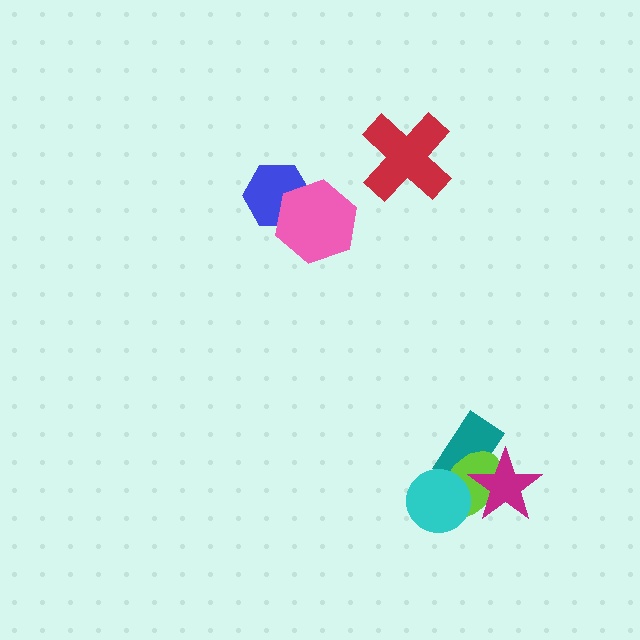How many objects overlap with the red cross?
0 objects overlap with the red cross.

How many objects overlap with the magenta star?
2 objects overlap with the magenta star.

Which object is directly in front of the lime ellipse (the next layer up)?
The magenta star is directly in front of the lime ellipse.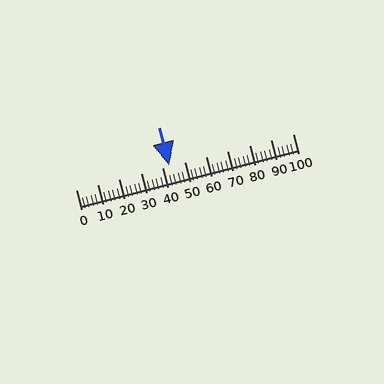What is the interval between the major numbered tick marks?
The major tick marks are spaced 10 units apart.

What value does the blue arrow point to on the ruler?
The blue arrow points to approximately 43.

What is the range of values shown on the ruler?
The ruler shows values from 0 to 100.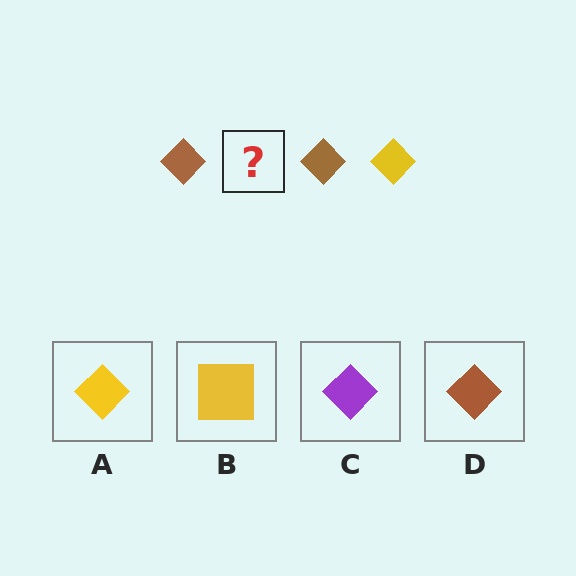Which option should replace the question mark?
Option A.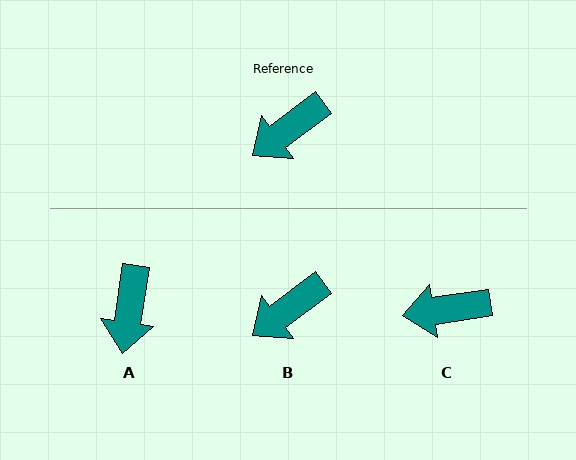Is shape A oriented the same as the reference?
No, it is off by about 45 degrees.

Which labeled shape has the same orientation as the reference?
B.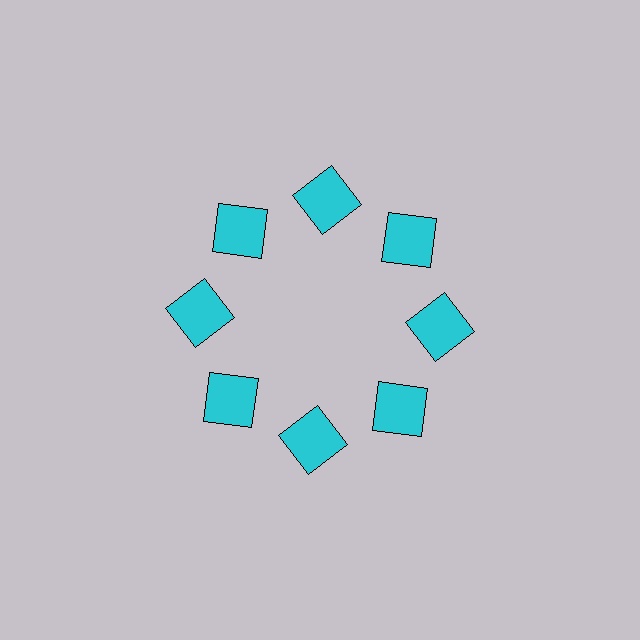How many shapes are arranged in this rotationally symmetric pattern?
There are 8 shapes, arranged in 8 groups of 1.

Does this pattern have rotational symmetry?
Yes, this pattern has 8-fold rotational symmetry. It looks the same after rotating 45 degrees around the center.